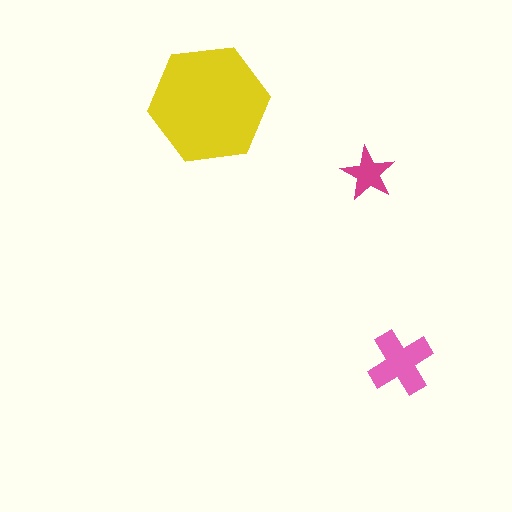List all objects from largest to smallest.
The yellow hexagon, the pink cross, the magenta star.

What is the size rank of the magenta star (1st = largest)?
3rd.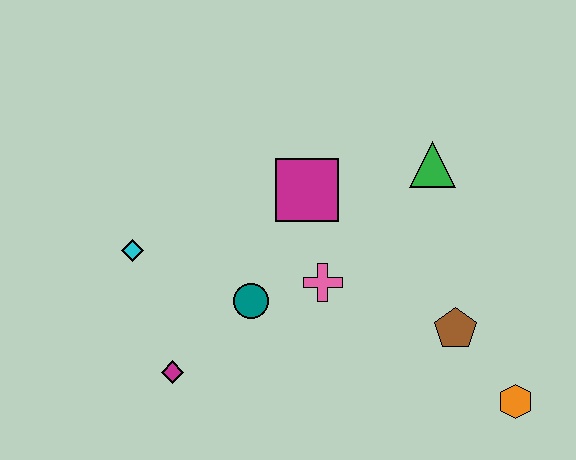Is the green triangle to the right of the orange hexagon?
No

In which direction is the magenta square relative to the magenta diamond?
The magenta square is above the magenta diamond.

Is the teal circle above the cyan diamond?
No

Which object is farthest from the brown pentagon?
The cyan diamond is farthest from the brown pentagon.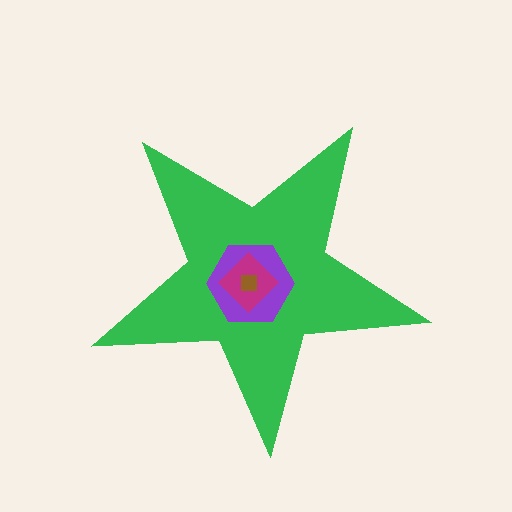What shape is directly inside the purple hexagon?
The magenta diamond.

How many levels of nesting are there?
4.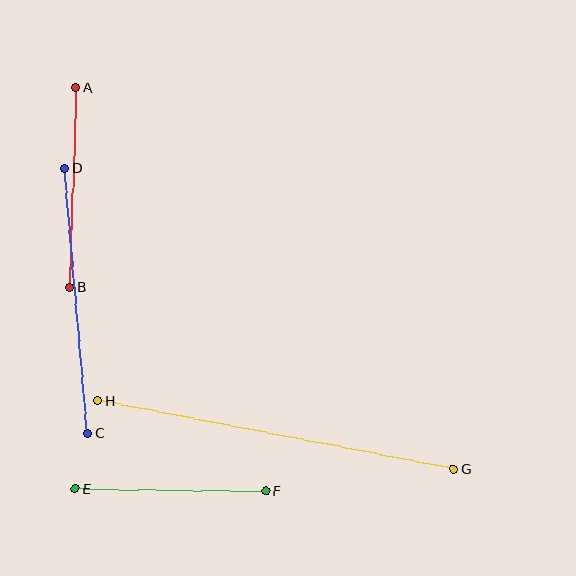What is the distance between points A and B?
The distance is approximately 200 pixels.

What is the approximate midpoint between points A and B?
The midpoint is at approximately (73, 187) pixels.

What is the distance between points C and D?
The distance is approximately 266 pixels.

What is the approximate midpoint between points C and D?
The midpoint is at approximately (76, 301) pixels.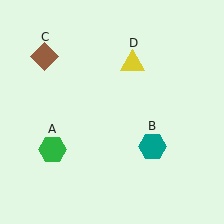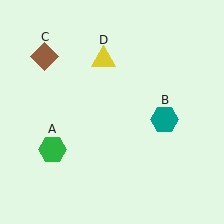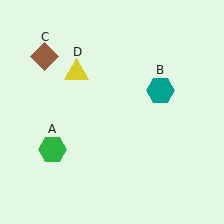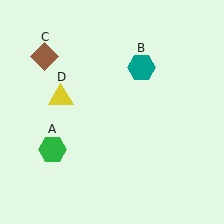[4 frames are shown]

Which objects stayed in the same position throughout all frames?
Green hexagon (object A) and brown diamond (object C) remained stationary.